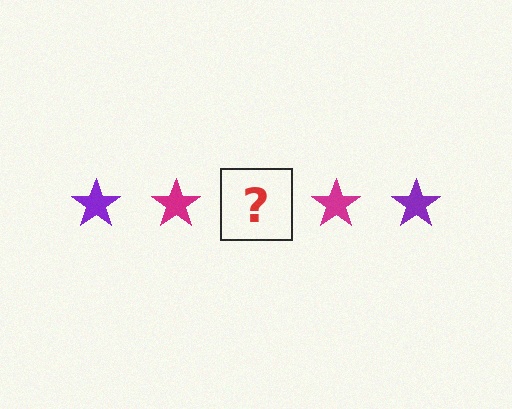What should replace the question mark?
The question mark should be replaced with a purple star.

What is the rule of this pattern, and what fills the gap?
The rule is that the pattern cycles through purple, magenta stars. The gap should be filled with a purple star.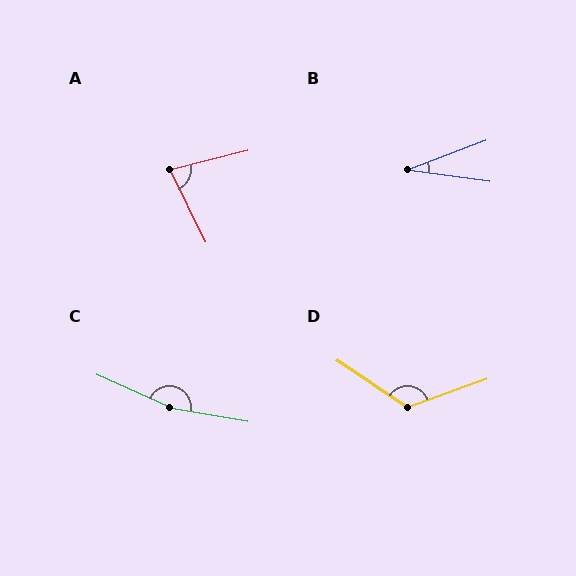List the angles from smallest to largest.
B (29°), A (78°), D (127°), C (166°).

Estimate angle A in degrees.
Approximately 78 degrees.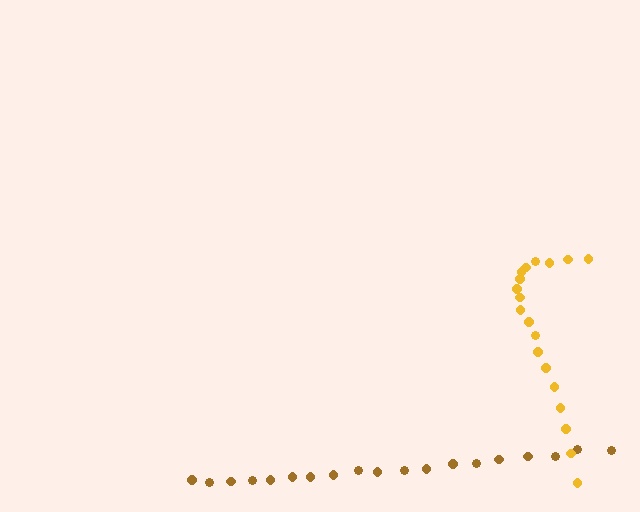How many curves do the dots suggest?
There are 2 distinct paths.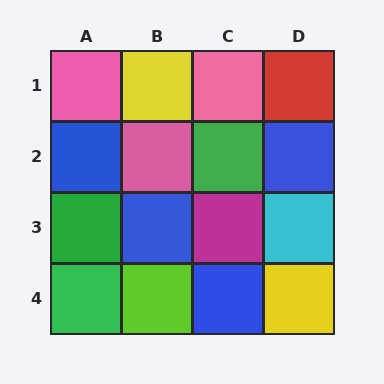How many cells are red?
1 cell is red.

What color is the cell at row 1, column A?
Pink.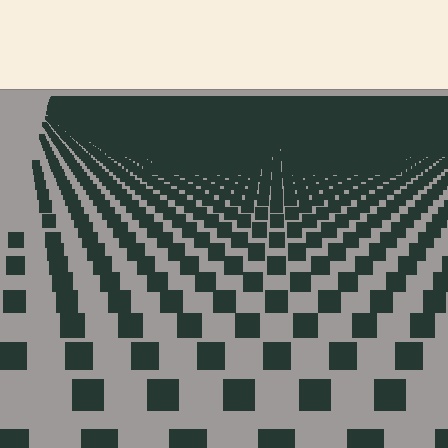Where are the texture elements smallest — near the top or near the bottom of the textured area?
Near the top.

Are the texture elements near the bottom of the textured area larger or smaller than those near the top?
Larger. Near the bottom, elements are closer to the viewer and appear at a bigger on-screen size.